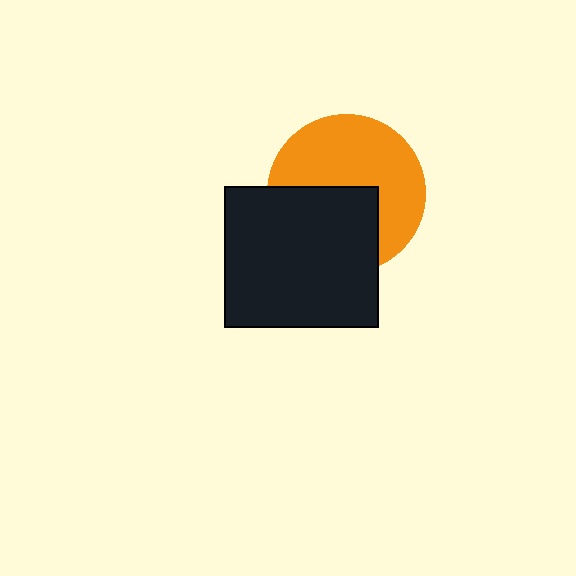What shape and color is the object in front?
The object in front is a black rectangle.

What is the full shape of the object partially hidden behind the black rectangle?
The partially hidden object is an orange circle.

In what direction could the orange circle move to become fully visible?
The orange circle could move up. That would shift it out from behind the black rectangle entirely.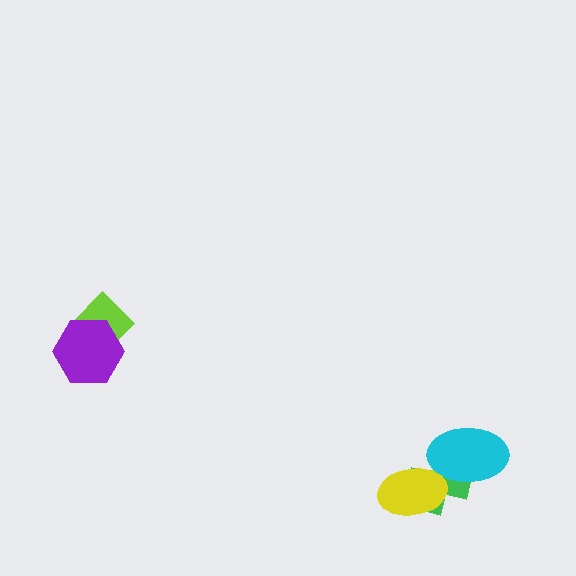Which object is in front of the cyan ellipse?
The yellow ellipse is in front of the cyan ellipse.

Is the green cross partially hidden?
Yes, it is partially covered by another shape.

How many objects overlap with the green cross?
2 objects overlap with the green cross.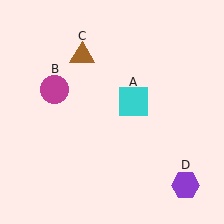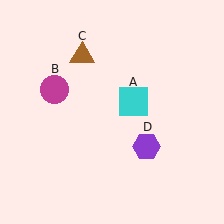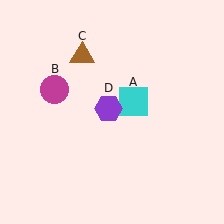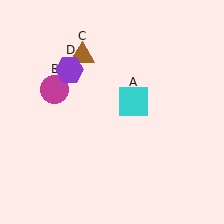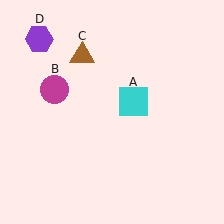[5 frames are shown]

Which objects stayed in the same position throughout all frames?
Cyan square (object A) and magenta circle (object B) and brown triangle (object C) remained stationary.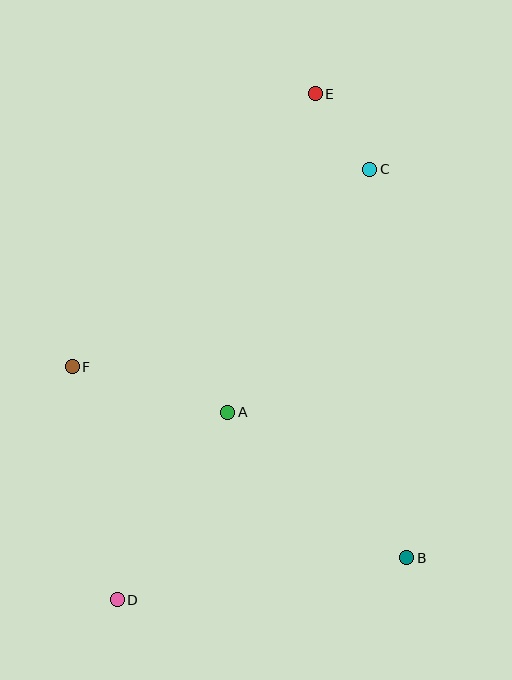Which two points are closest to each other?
Points C and E are closest to each other.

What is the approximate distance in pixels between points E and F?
The distance between E and F is approximately 366 pixels.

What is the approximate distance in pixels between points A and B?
The distance between A and B is approximately 231 pixels.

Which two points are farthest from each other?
Points D and E are farthest from each other.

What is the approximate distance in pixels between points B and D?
The distance between B and D is approximately 292 pixels.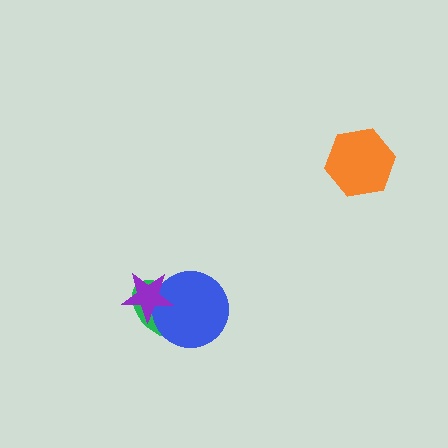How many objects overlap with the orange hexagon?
0 objects overlap with the orange hexagon.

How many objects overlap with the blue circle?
2 objects overlap with the blue circle.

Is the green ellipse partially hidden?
Yes, it is partially covered by another shape.